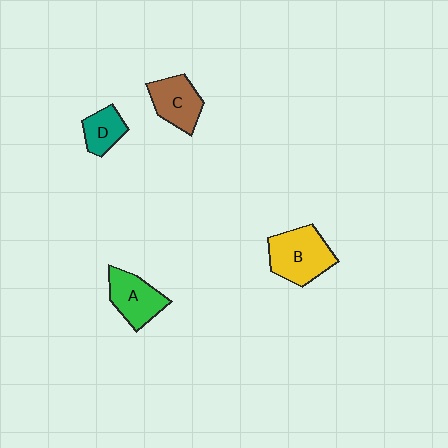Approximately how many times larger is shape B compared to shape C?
Approximately 1.3 times.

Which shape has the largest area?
Shape B (yellow).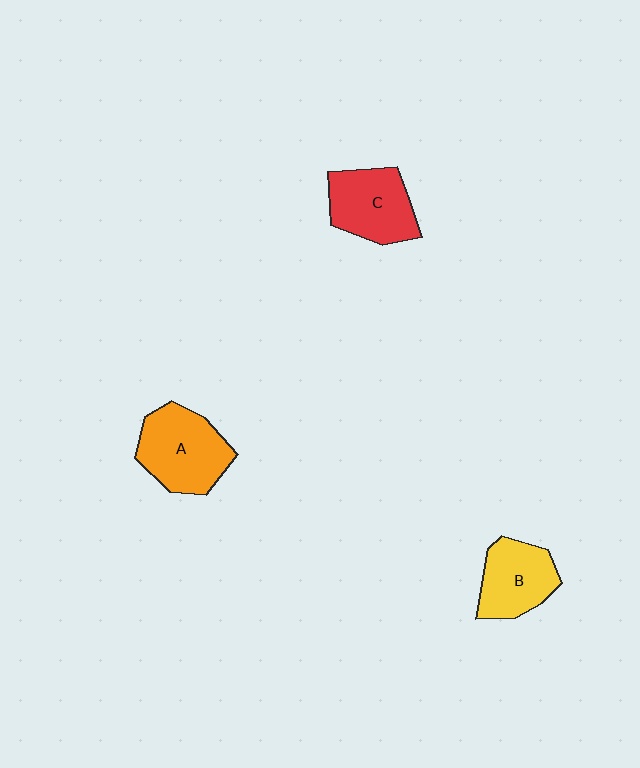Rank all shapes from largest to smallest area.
From largest to smallest: A (orange), C (red), B (yellow).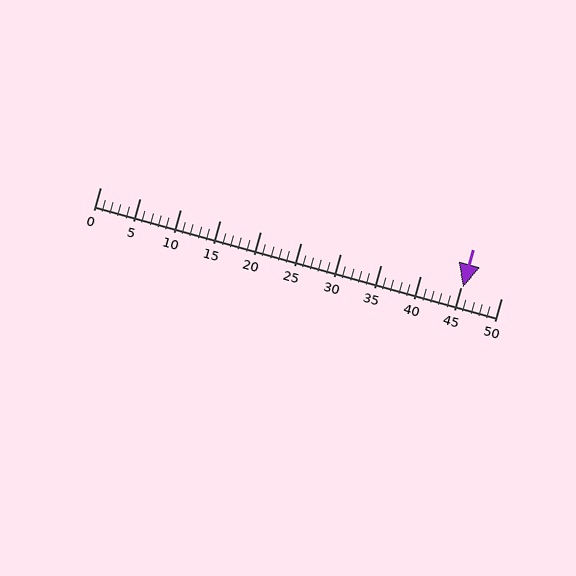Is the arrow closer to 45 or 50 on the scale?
The arrow is closer to 45.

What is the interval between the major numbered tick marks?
The major tick marks are spaced 5 units apart.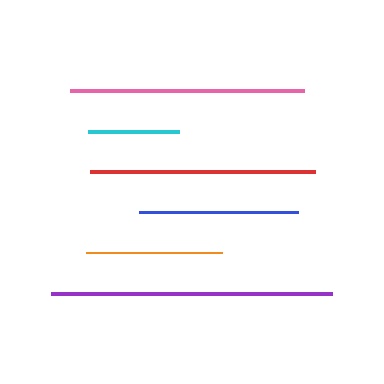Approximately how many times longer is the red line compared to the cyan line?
The red line is approximately 2.5 times the length of the cyan line.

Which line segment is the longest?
The purple line is the longest at approximately 281 pixels.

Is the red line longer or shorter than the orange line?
The red line is longer than the orange line.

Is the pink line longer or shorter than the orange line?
The pink line is longer than the orange line.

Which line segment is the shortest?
The cyan line is the shortest at approximately 91 pixels.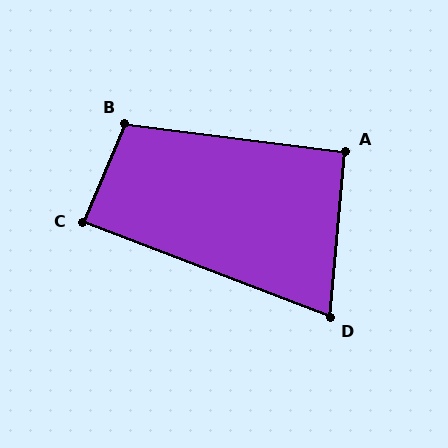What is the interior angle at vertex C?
Approximately 88 degrees (approximately right).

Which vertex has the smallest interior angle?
D, at approximately 74 degrees.